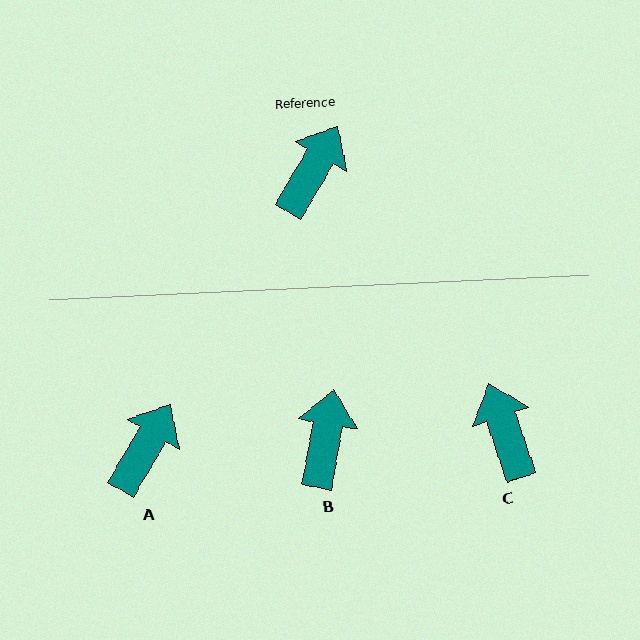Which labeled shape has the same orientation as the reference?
A.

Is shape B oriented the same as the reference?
No, it is off by about 20 degrees.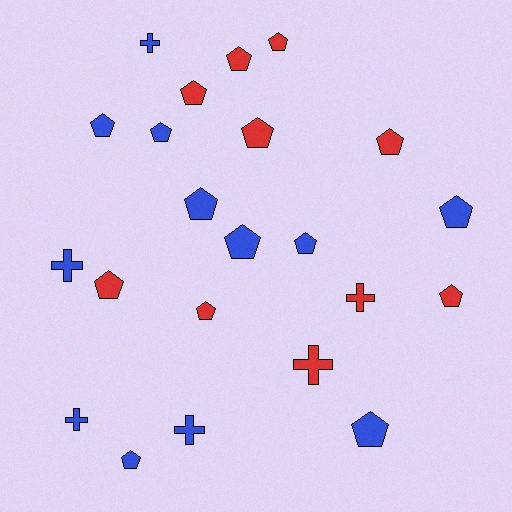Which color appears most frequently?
Blue, with 12 objects.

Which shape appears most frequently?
Pentagon, with 16 objects.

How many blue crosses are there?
There are 4 blue crosses.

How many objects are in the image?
There are 22 objects.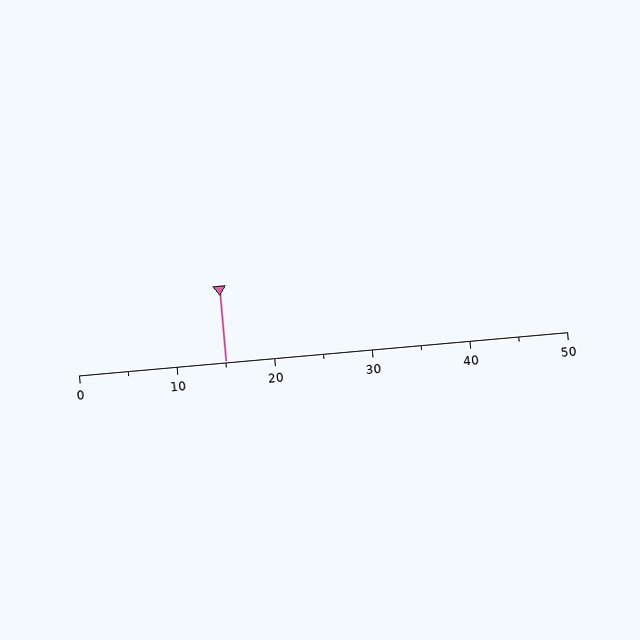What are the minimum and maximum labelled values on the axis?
The axis runs from 0 to 50.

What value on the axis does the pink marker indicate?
The marker indicates approximately 15.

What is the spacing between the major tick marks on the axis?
The major ticks are spaced 10 apart.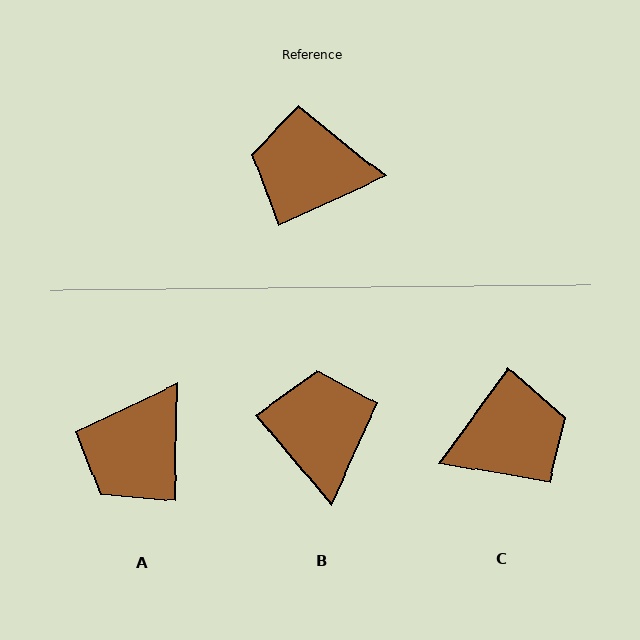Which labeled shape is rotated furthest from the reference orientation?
C, about 150 degrees away.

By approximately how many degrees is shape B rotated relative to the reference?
Approximately 75 degrees clockwise.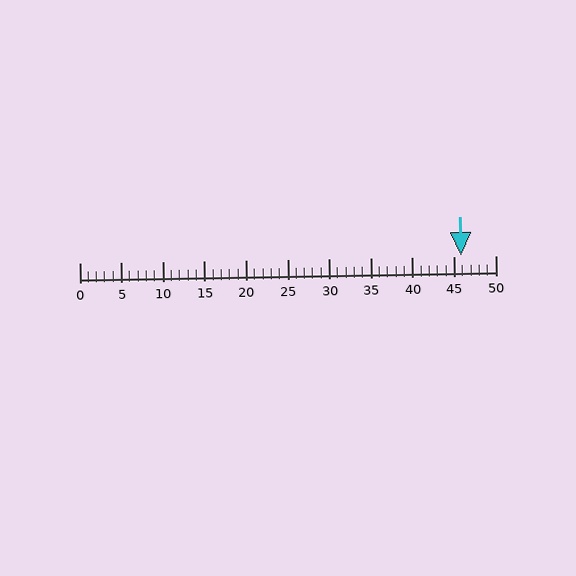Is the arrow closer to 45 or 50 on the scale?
The arrow is closer to 45.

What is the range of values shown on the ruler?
The ruler shows values from 0 to 50.